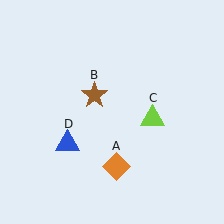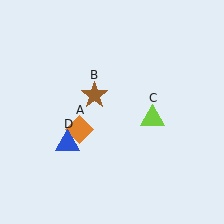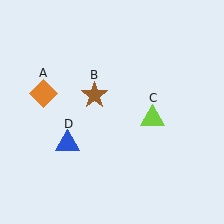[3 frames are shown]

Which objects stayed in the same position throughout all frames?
Brown star (object B) and lime triangle (object C) and blue triangle (object D) remained stationary.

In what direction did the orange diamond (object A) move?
The orange diamond (object A) moved up and to the left.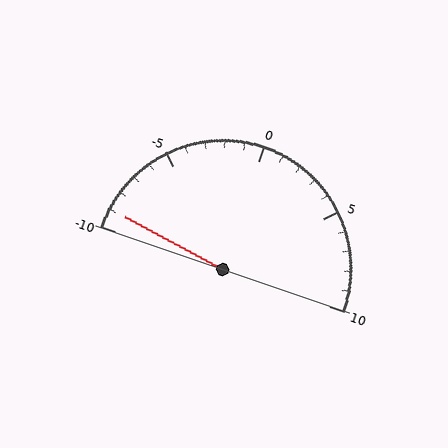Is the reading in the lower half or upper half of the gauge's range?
The reading is in the lower half of the range (-10 to 10).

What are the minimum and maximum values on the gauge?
The gauge ranges from -10 to 10.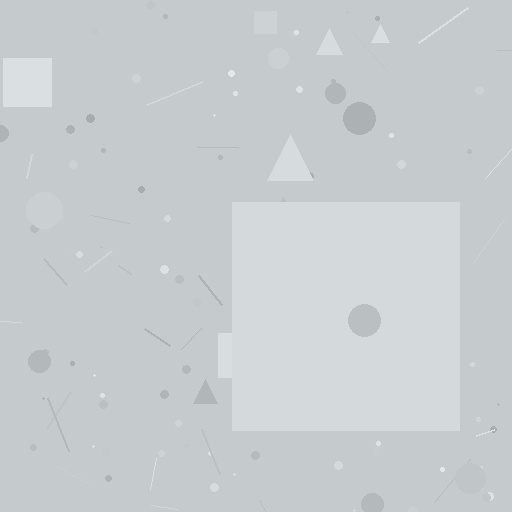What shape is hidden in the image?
A square is hidden in the image.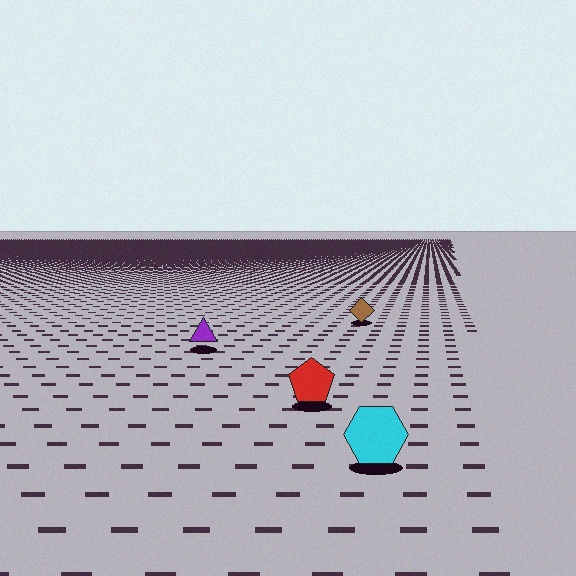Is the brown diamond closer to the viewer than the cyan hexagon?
No. The cyan hexagon is closer — you can tell from the texture gradient: the ground texture is coarser near it.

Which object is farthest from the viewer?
The brown diamond is farthest from the viewer. It appears smaller and the ground texture around it is denser.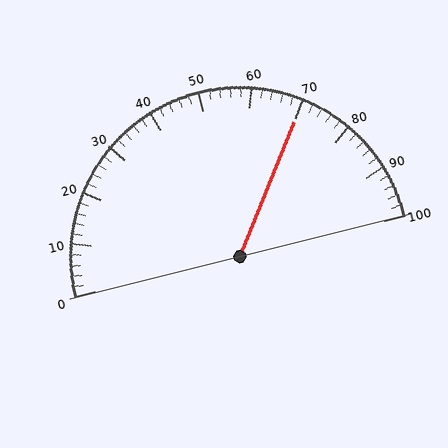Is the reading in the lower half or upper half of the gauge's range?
The reading is in the upper half of the range (0 to 100).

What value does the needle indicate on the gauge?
The needle indicates approximately 70.